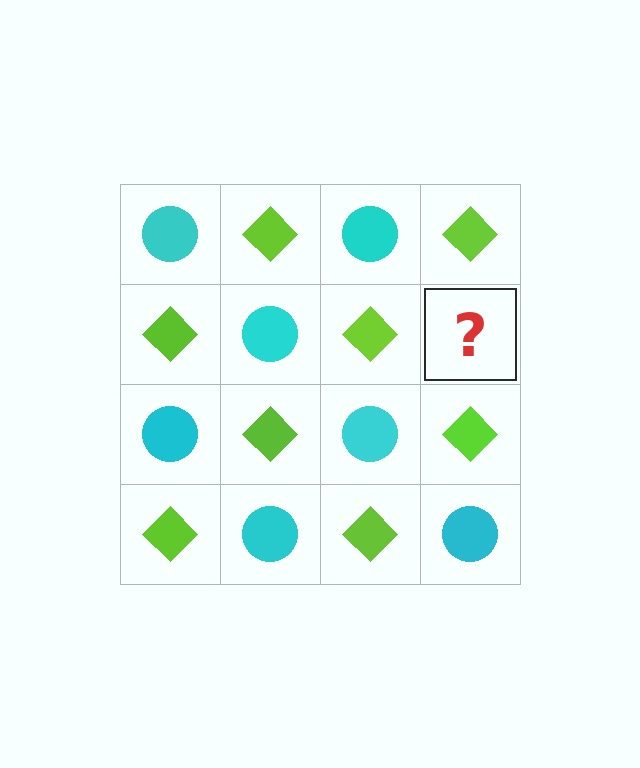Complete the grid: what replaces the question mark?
The question mark should be replaced with a cyan circle.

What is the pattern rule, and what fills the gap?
The rule is that it alternates cyan circle and lime diamond in a checkerboard pattern. The gap should be filled with a cyan circle.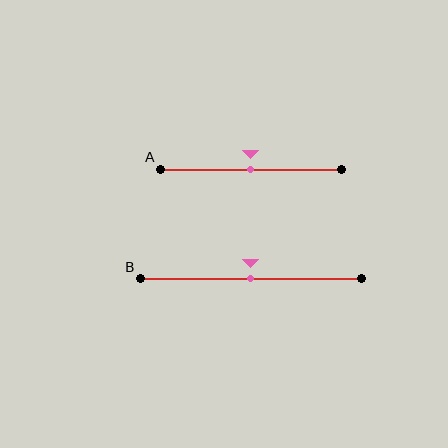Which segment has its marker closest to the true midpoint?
Segment A has its marker closest to the true midpoint.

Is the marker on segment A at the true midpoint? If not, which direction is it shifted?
Yes, the marker on segment A is at the true midpoint.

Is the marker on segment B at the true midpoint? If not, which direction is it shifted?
Yes, the marker on segment B is at the true midpoint.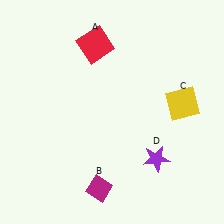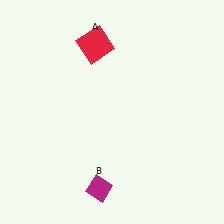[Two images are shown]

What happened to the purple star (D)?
The purple star (D) was removed in Image 2. It was in the bottom-right area of Image 1.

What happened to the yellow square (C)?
The yellow square (C) was removed in Image 2. It was in the top-right area of Image 1.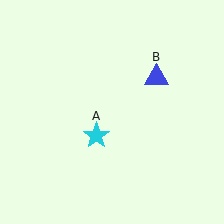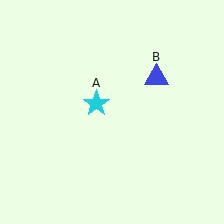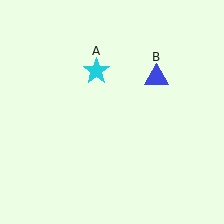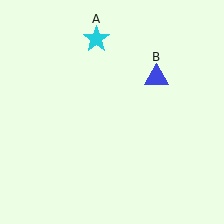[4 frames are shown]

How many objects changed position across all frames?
1 object changed position: cyan star (object A).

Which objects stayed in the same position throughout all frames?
Blue triangle (object B) remained stationary.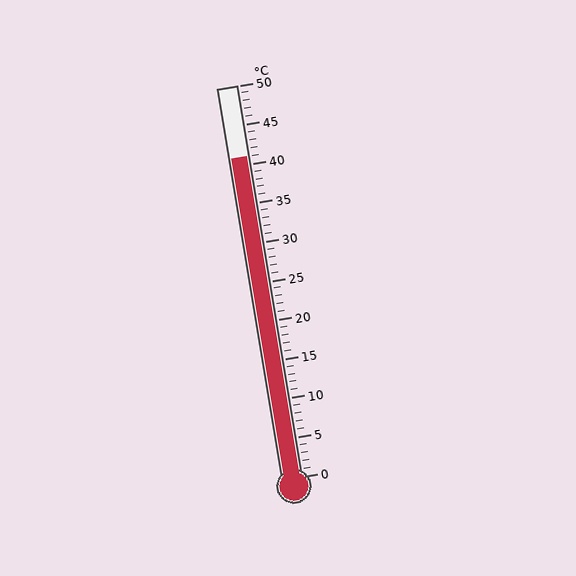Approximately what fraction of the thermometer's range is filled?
The thermometer is filled to approximately 80% of its range.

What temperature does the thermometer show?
The thermometer shows approximately 41°C.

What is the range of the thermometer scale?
The thermometer scale ranges from 0°C to 50°C.